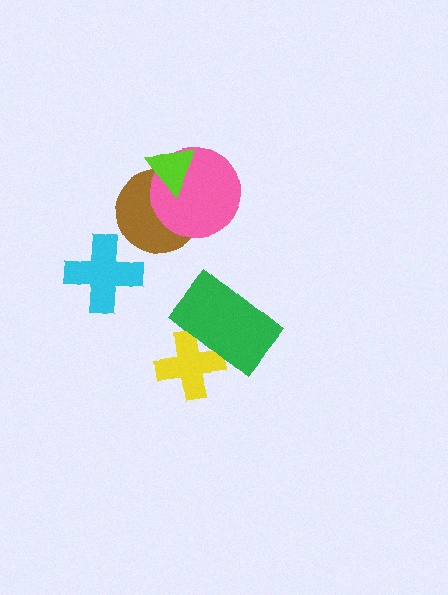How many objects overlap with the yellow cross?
1 object overlaps with the yellow cross.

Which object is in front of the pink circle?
The lime triangle is in front of the pink circle.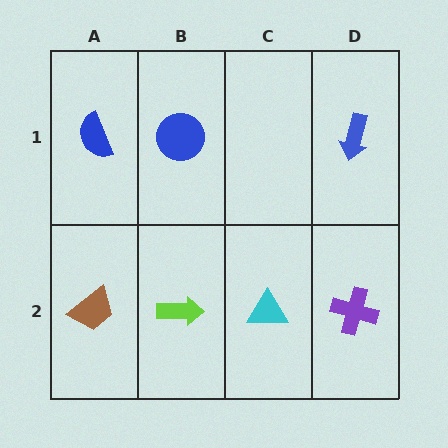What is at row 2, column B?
A lime arrow.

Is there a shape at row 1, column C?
No, that cell is empty.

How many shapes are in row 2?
4 shapes.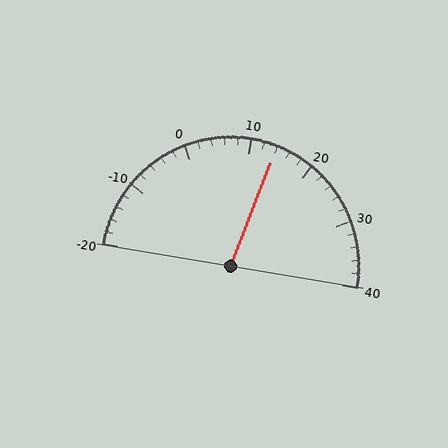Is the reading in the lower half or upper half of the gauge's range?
The reading is in the upper half of the range (-20 to 40).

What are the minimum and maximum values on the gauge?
The gauge ranges from -20 to 40.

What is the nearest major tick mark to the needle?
The nearest major tick mark is 10.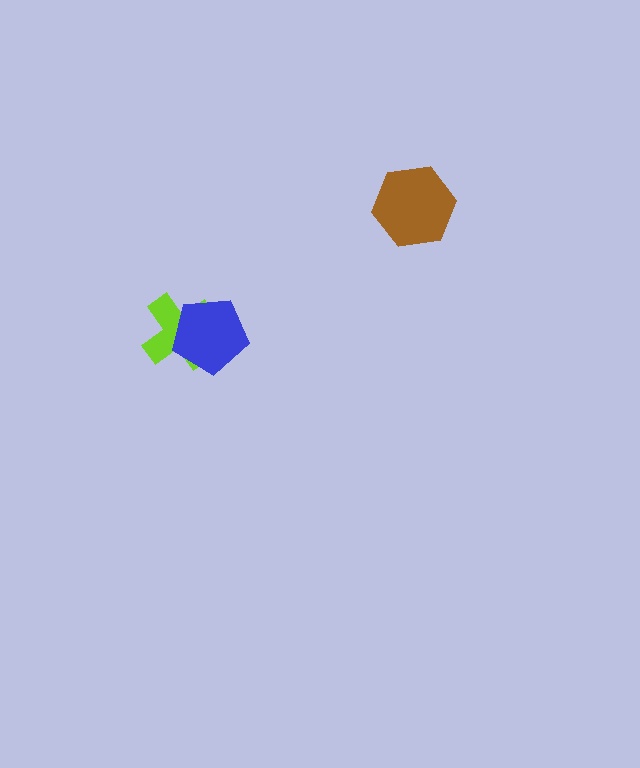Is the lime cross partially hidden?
Yes, it is partially covered by another shape.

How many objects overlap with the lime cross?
1 object overlaps with the lime cross.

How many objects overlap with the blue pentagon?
1 object overlaps with the blue pentagon.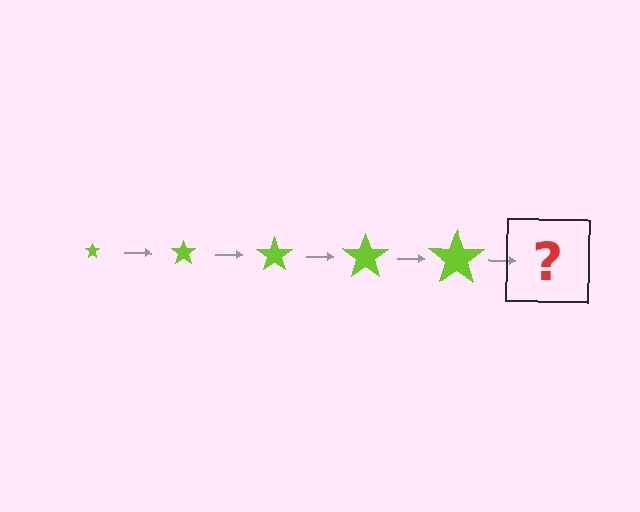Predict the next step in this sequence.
The next step is a lime star, larger than the previous one.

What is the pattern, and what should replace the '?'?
The pattern is that the star gets progressively larger each step. The '?' should be a lime star, larger than the previous one.